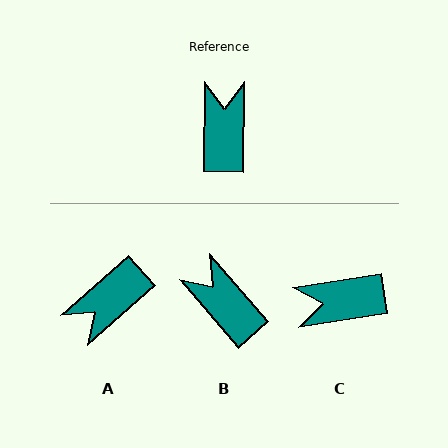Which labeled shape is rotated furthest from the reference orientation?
A, about 133 degrees away.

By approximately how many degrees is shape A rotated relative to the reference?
Approximately 133 degrees counter-clockwise.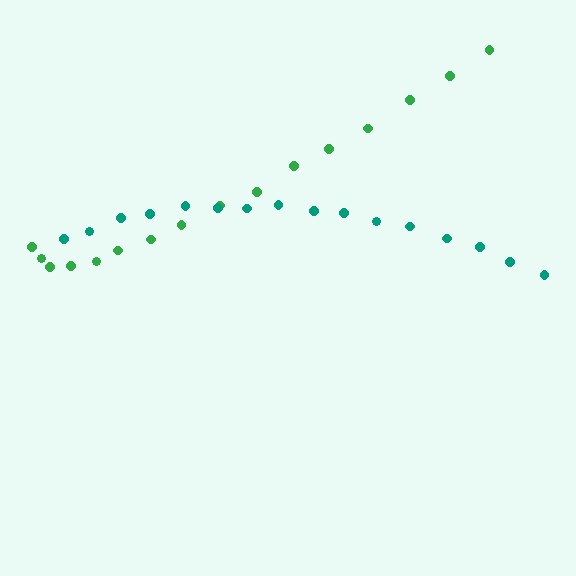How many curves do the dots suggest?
There are 2 distinct paths.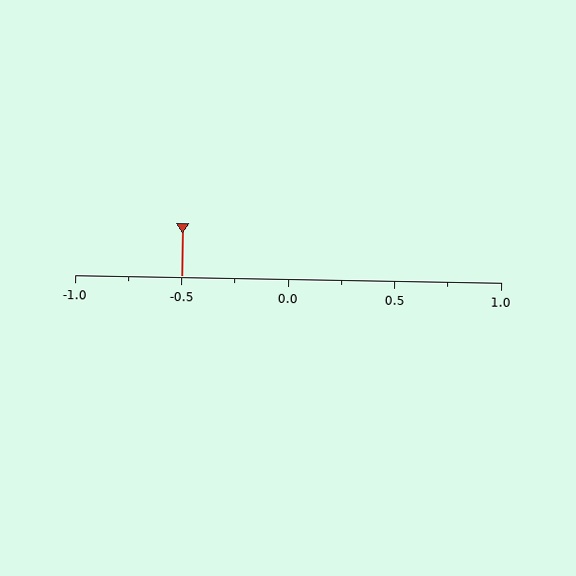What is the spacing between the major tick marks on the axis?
The major ticks are spaced 0.5 apart.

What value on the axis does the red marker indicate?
The marker indicates approximately -0.5.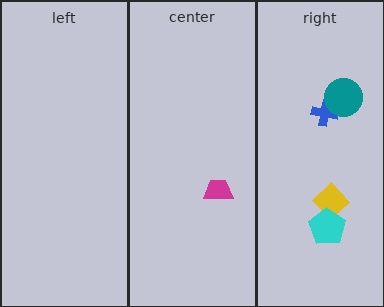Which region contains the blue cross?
The right region.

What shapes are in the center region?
The magenta trapezoid.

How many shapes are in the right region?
4.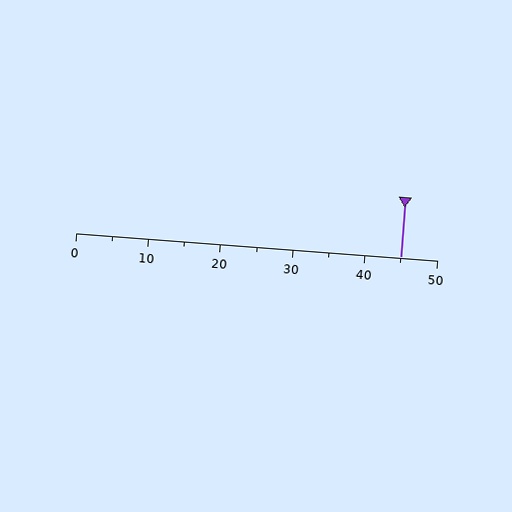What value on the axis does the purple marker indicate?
The marker indicates approximately 45.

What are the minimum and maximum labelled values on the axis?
The axis runs from 0 to 50.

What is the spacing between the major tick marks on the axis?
The major ticks are spaced 10 apart.